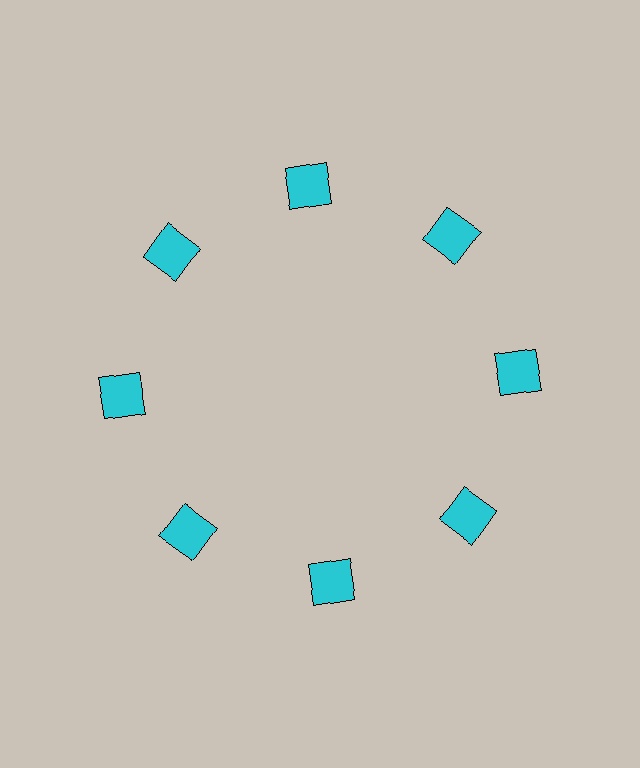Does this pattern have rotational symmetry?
Yes, this pattern has 8-fold rotational symmetry. It looks the same after rotating 45 degrees around the center.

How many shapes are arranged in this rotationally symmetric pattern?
There are 8 shapes, arranged in 8 groups of 1.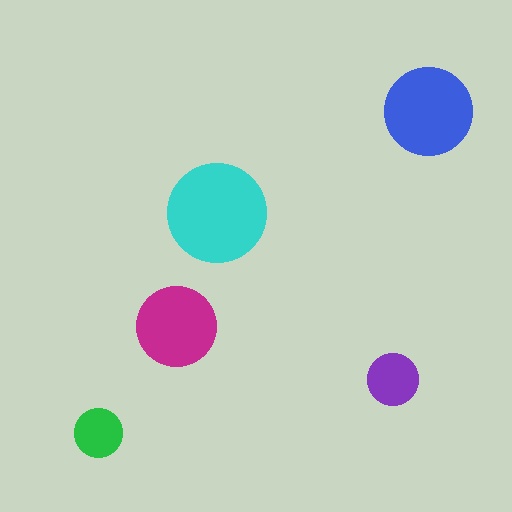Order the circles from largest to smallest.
the cyan one, the blue one, the magenta one, the purple one, the green one.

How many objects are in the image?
There are 5 objects in the image.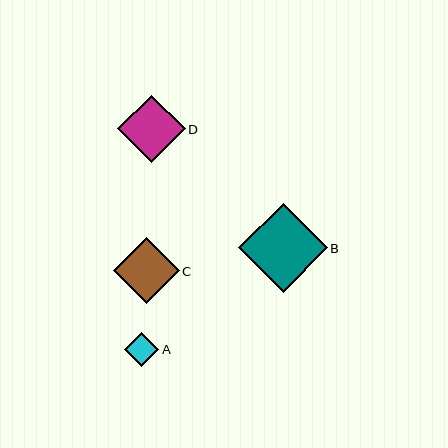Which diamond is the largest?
Diamond B is the largest with a size of approximately 88 pixels.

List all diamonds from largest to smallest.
From largest to smallest: B, D, C, A.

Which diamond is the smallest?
Diamond A is the smallest with a size of approximately 34 pixels.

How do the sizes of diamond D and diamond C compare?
Diamond D and diamond C are approximately the same size.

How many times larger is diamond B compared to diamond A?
Diamond B is approximately 2.6 times the size of diamond A.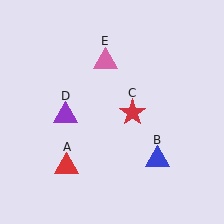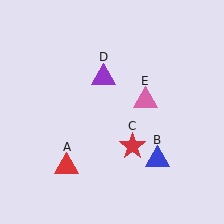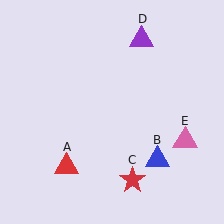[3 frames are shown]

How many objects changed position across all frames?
3 objects changed position: red star (object C), purple triangle (object D), pink triangle (object E).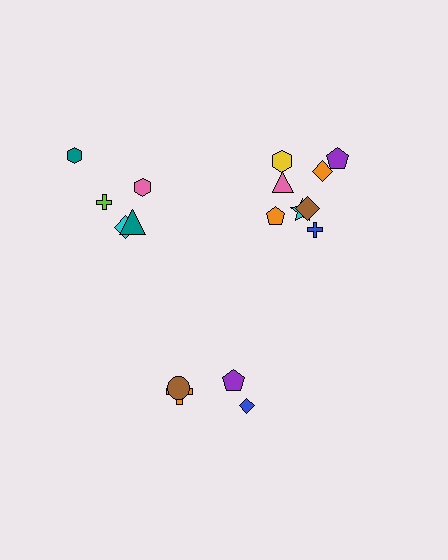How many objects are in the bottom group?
There are 4 objects.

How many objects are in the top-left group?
There are 5 objects.